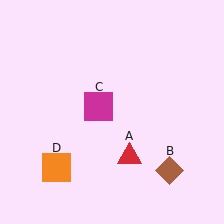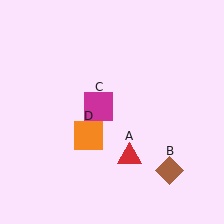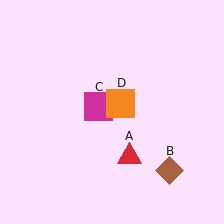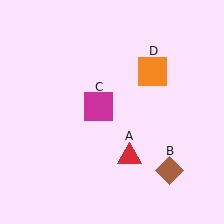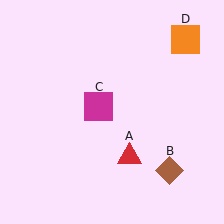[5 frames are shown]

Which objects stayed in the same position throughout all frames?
Red triangle (object A) and brown diamond (object B) and magenta square (object C) remained stationary.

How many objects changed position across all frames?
1 object changed position: orange square (object D).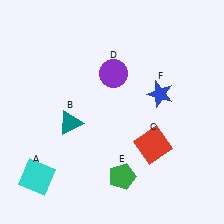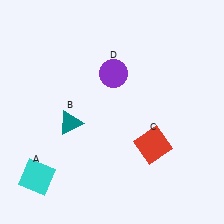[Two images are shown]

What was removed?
The blue star (F), the green pentagon (E) were removed in Image 2.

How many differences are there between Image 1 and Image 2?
There are 2 differences between the two images.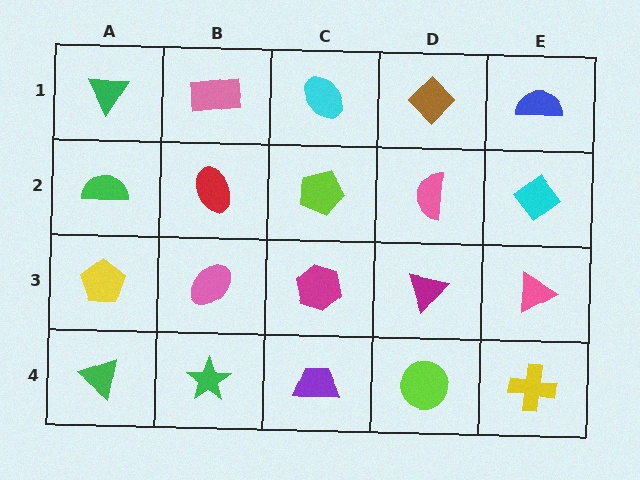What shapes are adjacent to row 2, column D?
A brown diamond (row 1, column D), a magenta triangle (row 3, column D), a lime pentagon (row 2, column C), a cyan diamond (row 2, column E).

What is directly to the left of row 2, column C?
A red ellipse.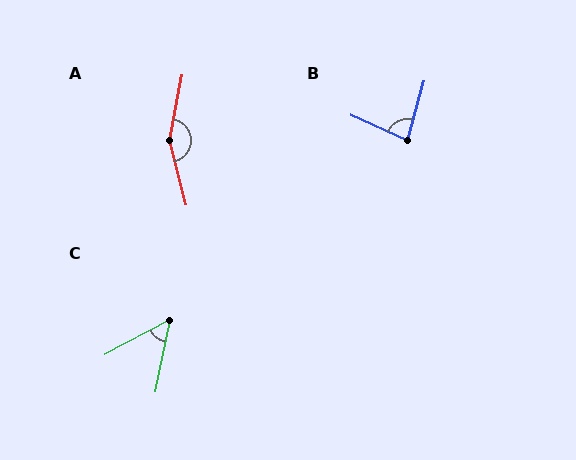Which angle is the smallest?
C, at approximately 50 degrees.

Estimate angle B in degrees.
Approximately 81 degrees.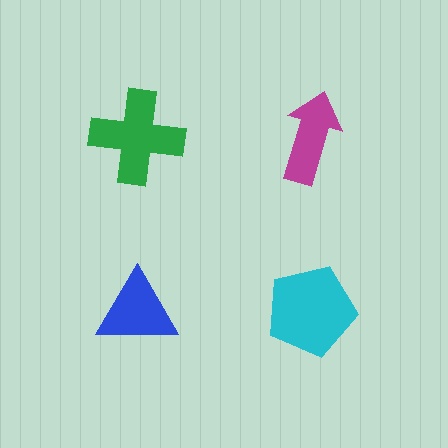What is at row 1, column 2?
A magenta arrow.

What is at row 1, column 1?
A green cross.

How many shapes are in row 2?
2 shapes.